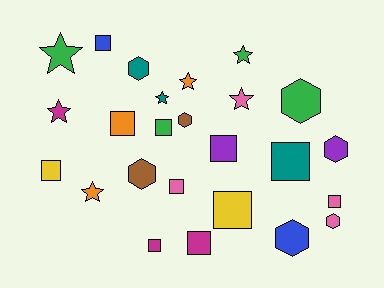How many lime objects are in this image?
There are no lime objects.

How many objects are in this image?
There are 25 objects.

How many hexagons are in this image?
There are 7 hexagons.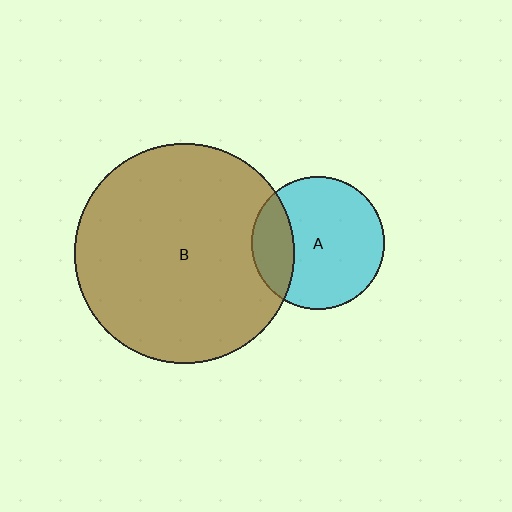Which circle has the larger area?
Circle B (brown).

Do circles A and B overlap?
Yes.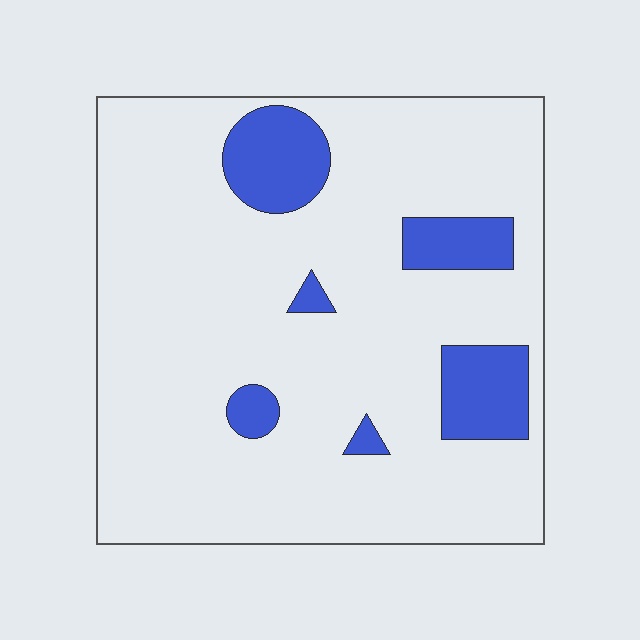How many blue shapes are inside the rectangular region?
6.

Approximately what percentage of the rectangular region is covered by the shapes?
Approximately 15%.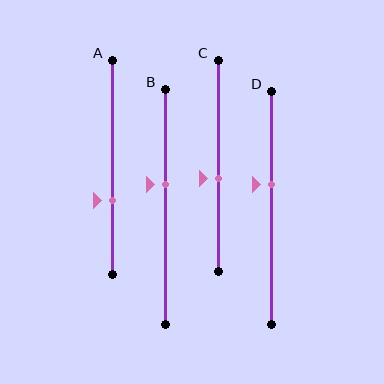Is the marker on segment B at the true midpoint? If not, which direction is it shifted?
No, the marker on segment B is shifted upward by about 9% of the segment length.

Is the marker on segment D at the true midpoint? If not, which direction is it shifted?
No, the marker on segment D is shifted upward by about 10% of the segment length.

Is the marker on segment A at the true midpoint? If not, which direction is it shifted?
No, the marker on segment A is shifted downward by about 16% of the segment length.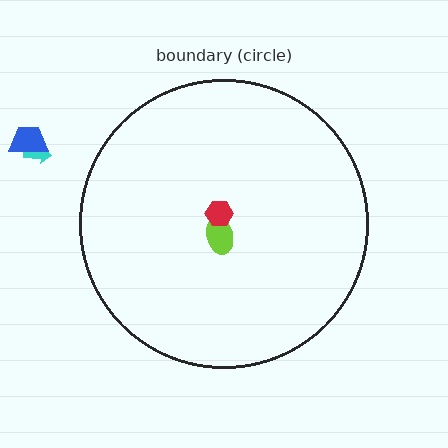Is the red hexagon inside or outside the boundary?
Inside.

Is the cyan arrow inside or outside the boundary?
Outside.